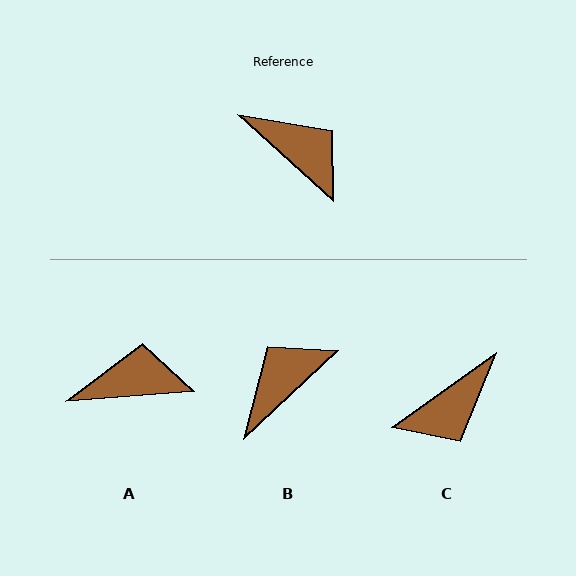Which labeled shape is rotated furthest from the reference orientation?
C, about 102 degrees away.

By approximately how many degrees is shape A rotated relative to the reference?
Approximately 47 degrees counter-clockwise.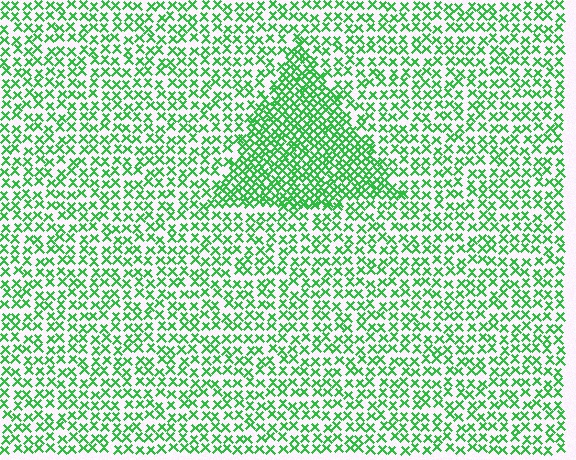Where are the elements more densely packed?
The elements are more densely packed inside the triangle boundary.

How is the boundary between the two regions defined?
The boundary is defined by a change in element density (approximately 1.9x ratio). All elements are the same color, size, and shape.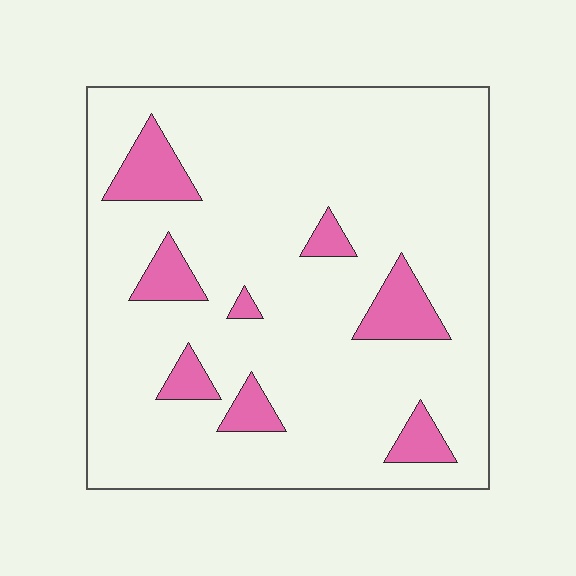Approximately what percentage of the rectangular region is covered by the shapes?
Approximately 15%.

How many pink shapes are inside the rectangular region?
8.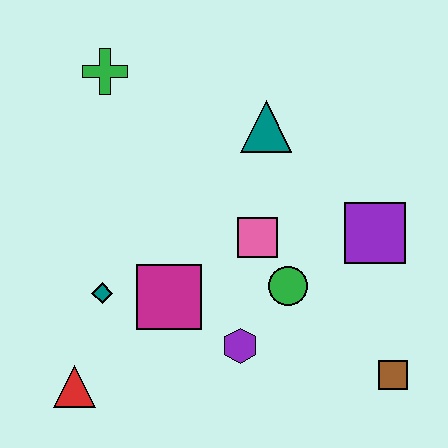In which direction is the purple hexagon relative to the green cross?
The purple hexagon is below the green cross.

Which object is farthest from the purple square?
The red triangle is farthest from the purple square.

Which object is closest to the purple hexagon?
The green circle is closest to the purple hexagon.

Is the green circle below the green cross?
Yes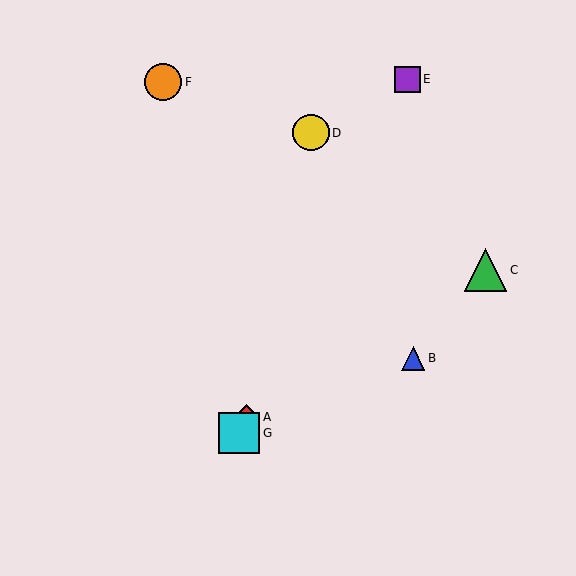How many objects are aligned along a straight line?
3 objects (A, E, G) are aligned along a straight line.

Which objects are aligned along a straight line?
Objects A, E, G are aligned along a straight line.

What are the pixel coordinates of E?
Object E is at (407, 79).